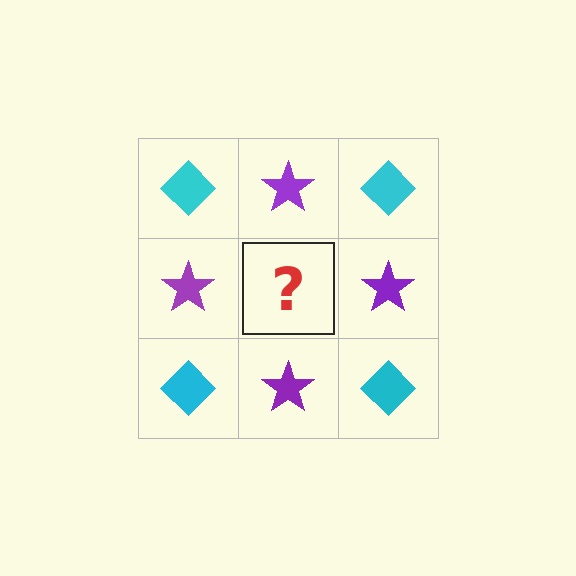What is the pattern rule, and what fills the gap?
The rule is that it alternates cyan diamond and purple star in a checkerboard pattern. The gap should be filled with a cyan diamond.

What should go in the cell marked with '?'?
The missing cell should contain a cyan diamond.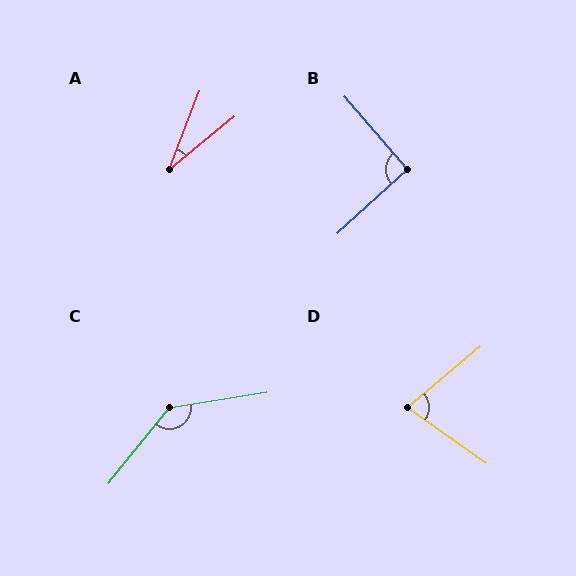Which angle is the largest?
C, at approximately 138 degrees.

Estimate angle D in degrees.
Approximately 75 degrees.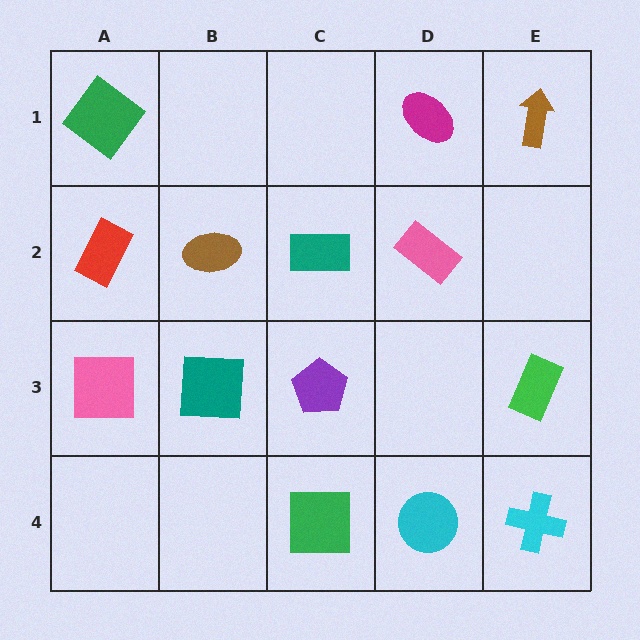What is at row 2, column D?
A pink rectangle.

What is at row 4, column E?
A cyan cross.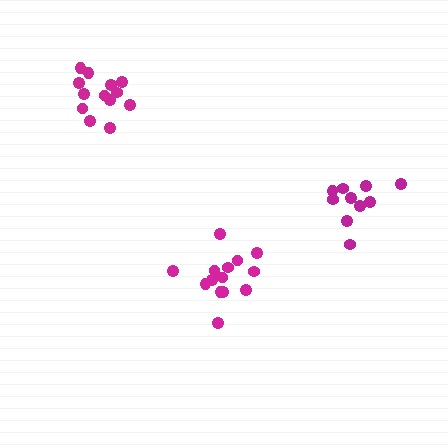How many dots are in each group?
Group 1: 14 dots, Group 2: 10 dots, Group 3: 13 dots (37 total).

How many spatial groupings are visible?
There are 3 spatial groupings.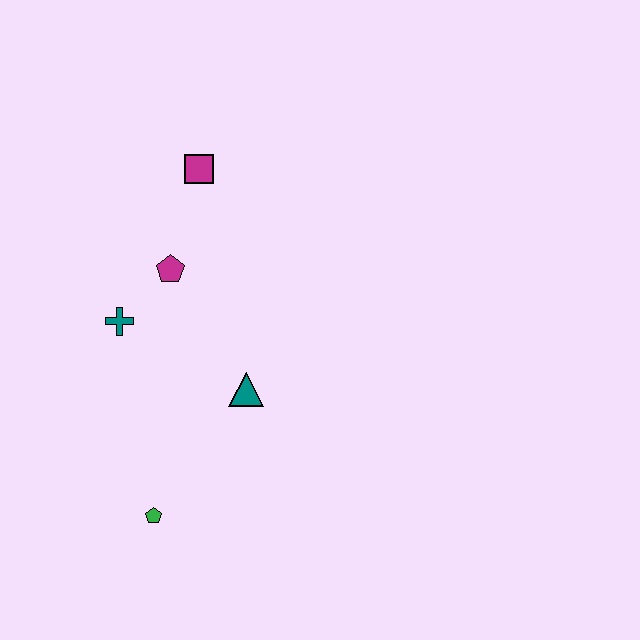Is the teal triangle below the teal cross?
Yes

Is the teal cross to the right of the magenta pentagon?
No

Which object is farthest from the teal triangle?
The magenta square is farthest from the teal triangle.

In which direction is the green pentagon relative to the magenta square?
The green pentagon is below the magenta square.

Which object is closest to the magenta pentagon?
The teal cross is closest to the magenta pentagon.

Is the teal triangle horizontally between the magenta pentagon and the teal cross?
No